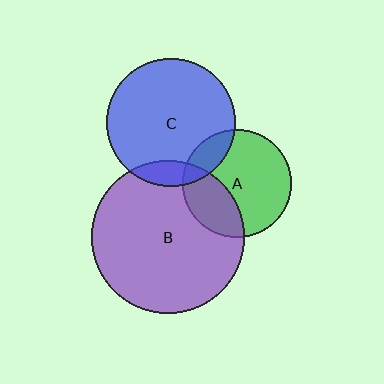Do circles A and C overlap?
Yes.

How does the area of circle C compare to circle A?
Approximately 1.4 times.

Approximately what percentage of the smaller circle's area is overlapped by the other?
Approximately 15%.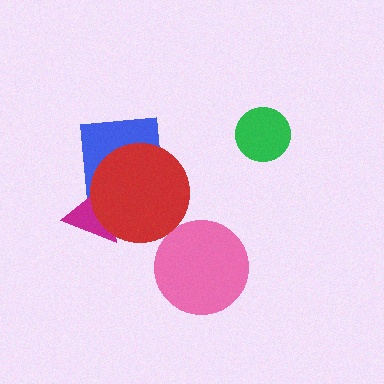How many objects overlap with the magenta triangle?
2 objects overlap with the magenta triangle.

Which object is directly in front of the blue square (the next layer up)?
The magenta triangle is directly in front of the blue square.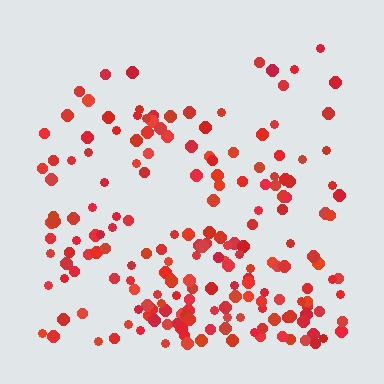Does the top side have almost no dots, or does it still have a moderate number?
Still a moderate number, just noticeably fewer than the bottom.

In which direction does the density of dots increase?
From top to bottom, with the bottom side densest.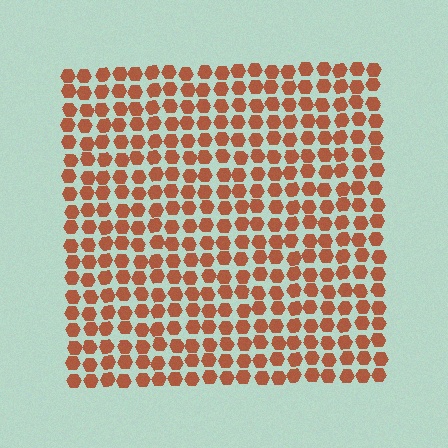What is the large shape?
The large shape is a square.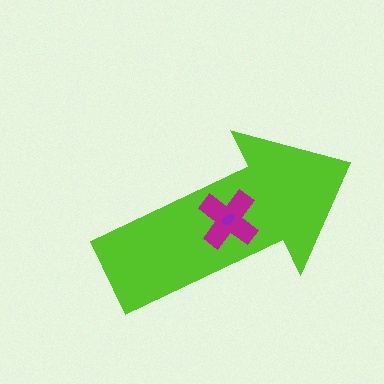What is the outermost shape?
The lime arrow.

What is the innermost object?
The purple ellipse.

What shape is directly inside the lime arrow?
The magenta cross.